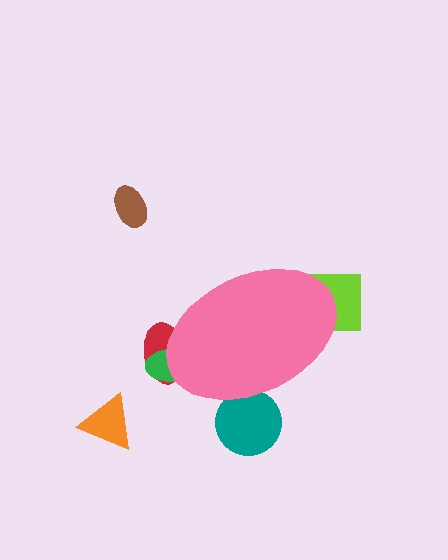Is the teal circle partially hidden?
Yes, the teal circle is partially hidden behind the pink ellipse.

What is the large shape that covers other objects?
A pink ellipse.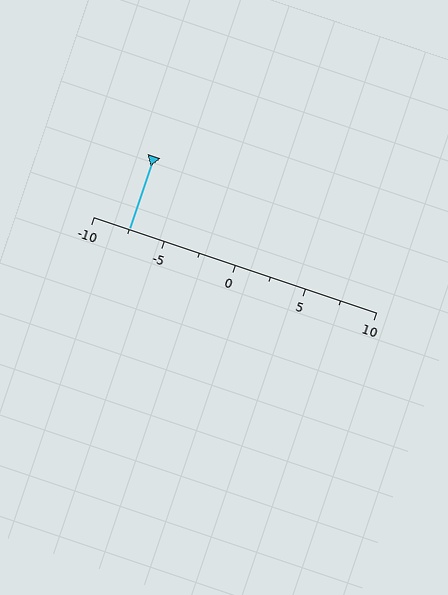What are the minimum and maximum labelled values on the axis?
The axis runs from -10 to 10.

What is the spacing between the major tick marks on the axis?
The major ticks are spaced 5 apart.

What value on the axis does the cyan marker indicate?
The marker indicates approximately -7.5.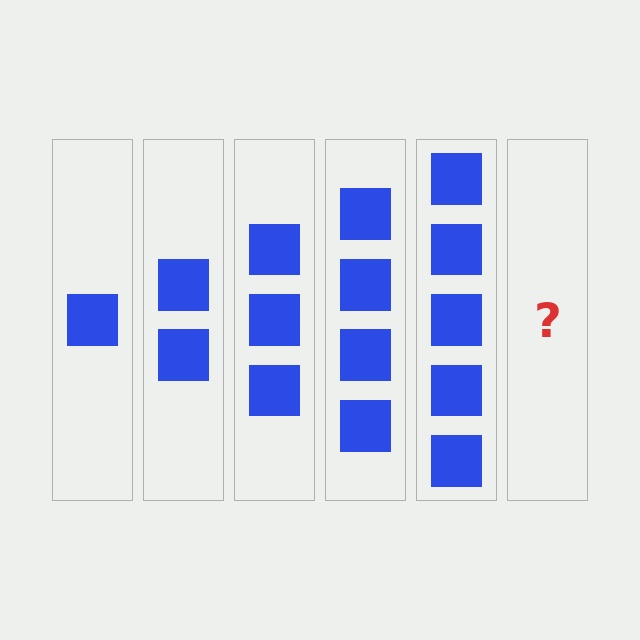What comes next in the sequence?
The next element should be 6 squares.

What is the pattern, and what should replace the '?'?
The pattern is that each step adds one more square. The '?' should be 6 squares.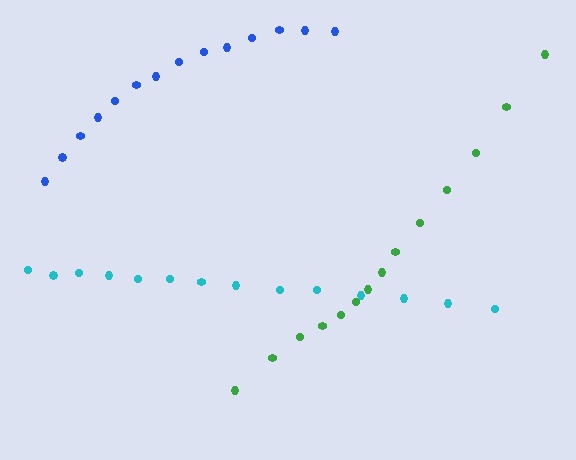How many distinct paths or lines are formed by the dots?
There are 3 distinct paths.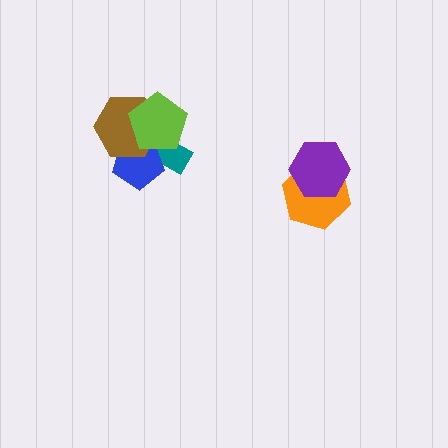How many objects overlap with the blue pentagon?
3 objects overlap with the blue pentagon.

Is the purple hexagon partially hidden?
No, no other shape covers it.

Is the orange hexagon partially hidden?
Yes, it is partially covered by another shape.